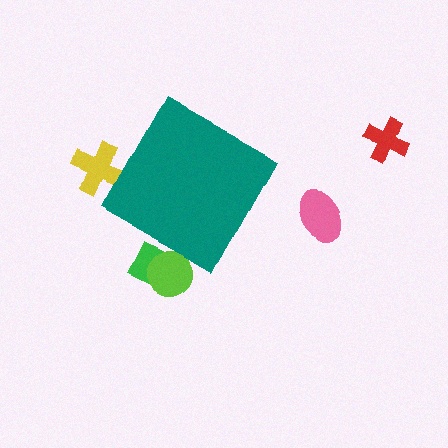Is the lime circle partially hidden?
Yes, the lime circle is partially hidden behind the teal diamond.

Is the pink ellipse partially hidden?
No, the pink ellipse is fully visible.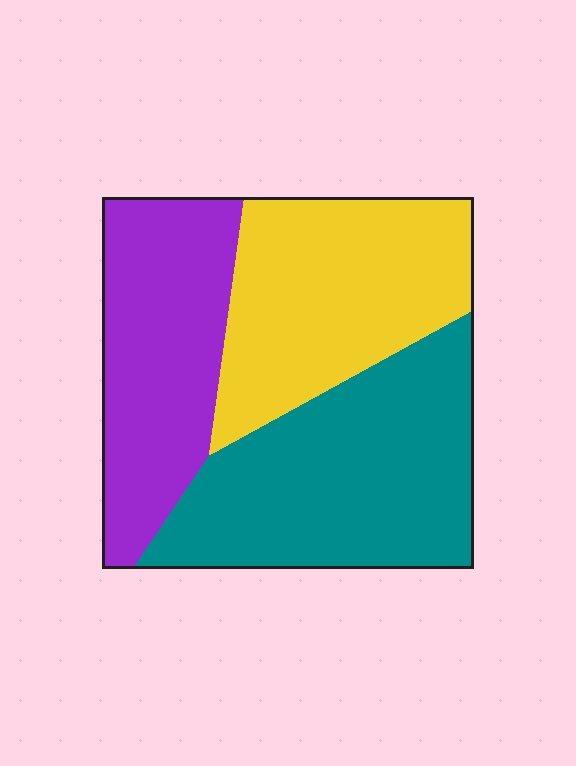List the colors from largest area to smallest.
From largest to smallest: teal, yellow, purple.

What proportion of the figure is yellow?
Yellow takes up about one third (1/3) of the figure.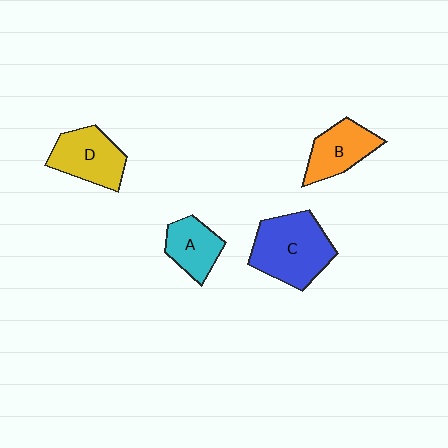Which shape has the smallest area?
Shape A (cyan).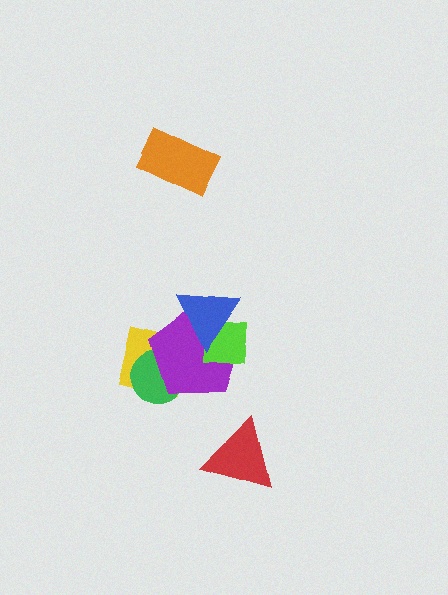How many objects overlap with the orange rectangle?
0 objects overlap with the orange rectangle.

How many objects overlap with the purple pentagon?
4 objects overlap with the purple pentagon.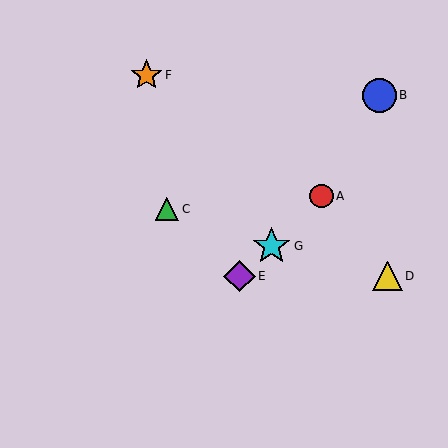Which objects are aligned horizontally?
Objects D, E are aligned horizontally.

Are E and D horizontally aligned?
Yes, both are at y≈276.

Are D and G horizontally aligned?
No, D is at y≈276 and G is at y≈246.